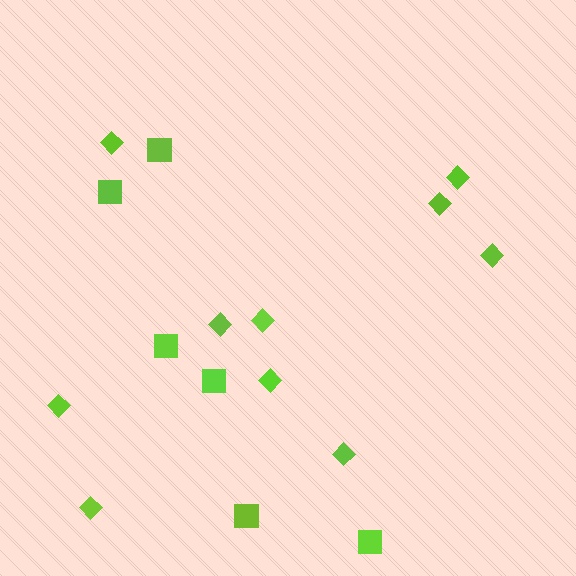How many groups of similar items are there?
There are 2 groups: one group of squares (6) and one group of diamonds (10).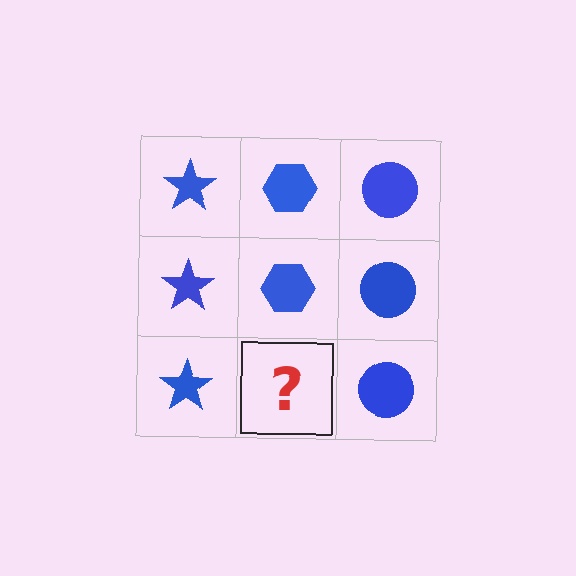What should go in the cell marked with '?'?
The missing cell should contain a blue hexagon.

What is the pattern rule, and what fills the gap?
The rule is that each column has a consistent shape. The gap should be filled with a blue hexagon.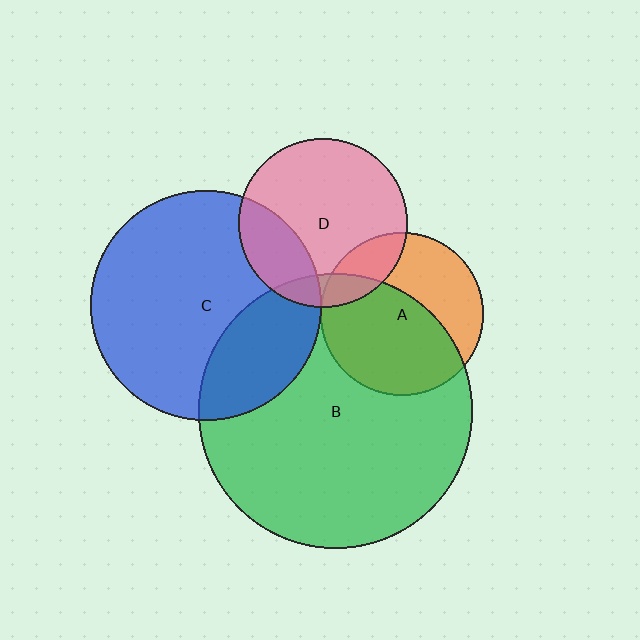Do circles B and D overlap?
Yes.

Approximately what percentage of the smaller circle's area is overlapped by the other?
Approximately 10%.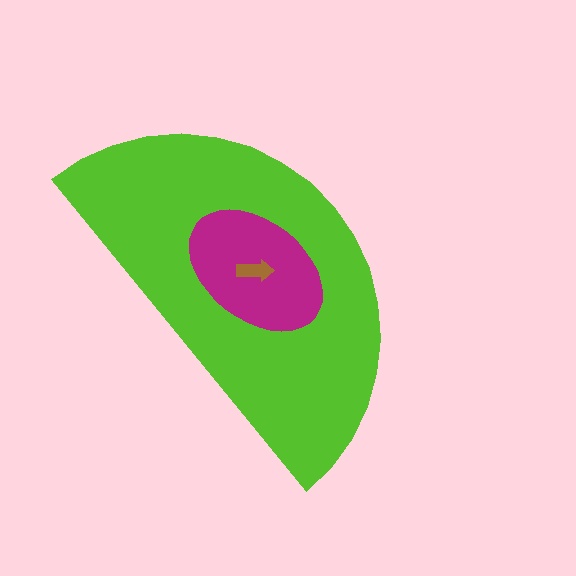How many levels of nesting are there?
3.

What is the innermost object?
The brown arrow.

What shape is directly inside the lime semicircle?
The magenta ellipse.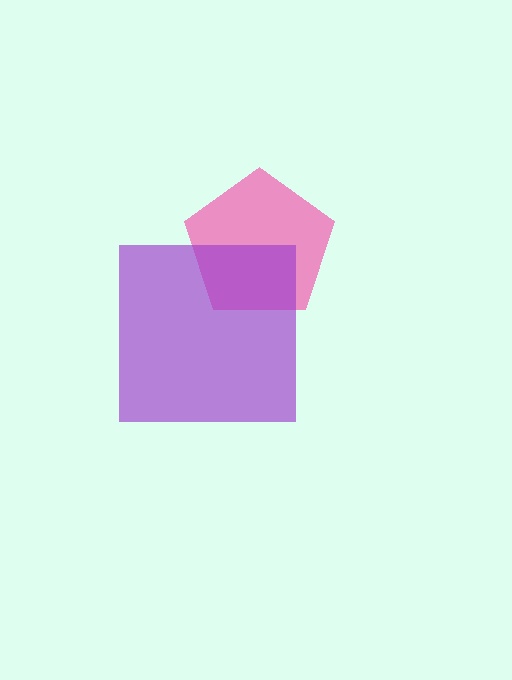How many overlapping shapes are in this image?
There are 2 overlapping shapes in the image.